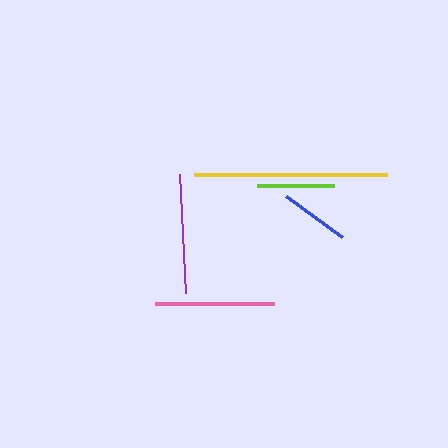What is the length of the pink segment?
The pink segment is approximately 119 pixels long.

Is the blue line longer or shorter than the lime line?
The lime line is longer than the blue line.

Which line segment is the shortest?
The blue line is the shortest at approximately 69 pixels.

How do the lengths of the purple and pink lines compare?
The purple and pink lines are approximately the same length.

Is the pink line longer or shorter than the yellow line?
The yellow line is longer than the pink line.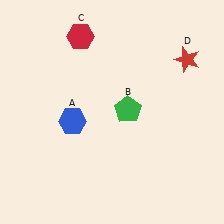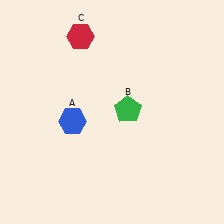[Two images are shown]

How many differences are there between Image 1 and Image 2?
There is 1 difference between the two images.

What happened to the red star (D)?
The red star (D) was removed in Image 2. It was in the top-right area of Image 1.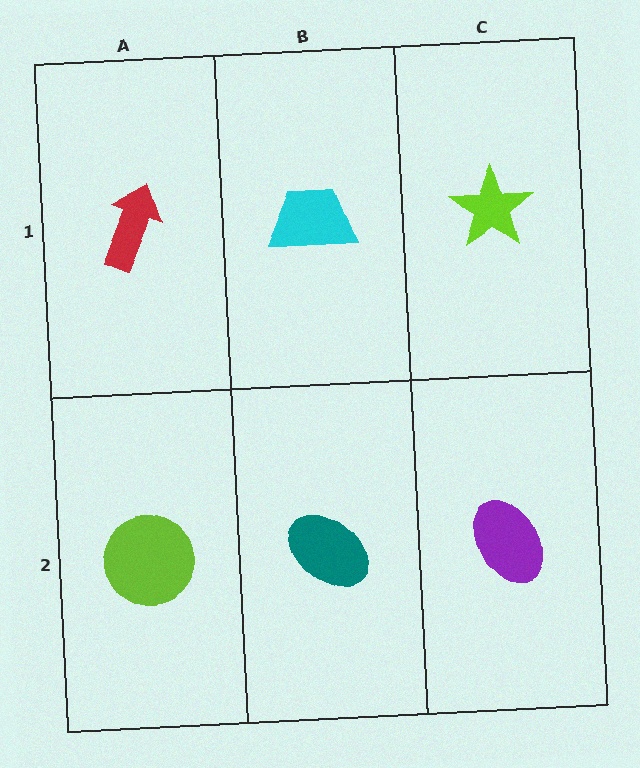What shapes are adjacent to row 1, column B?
A teal ellipse (row 2, column B), a red arrow (row 1, column A), a lime star (row 1, column C).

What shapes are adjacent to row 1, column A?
A lime circle (row 2, column A), a cyan trapezoid (row 1, column B).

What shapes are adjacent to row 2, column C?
A lime star (row 1, column C), a teal ellipse (row 2, column B).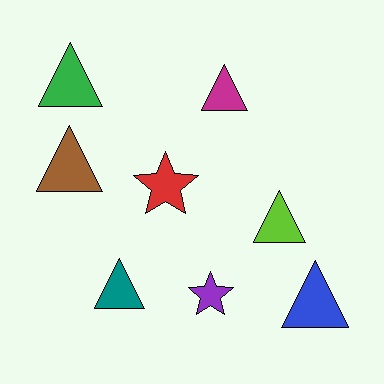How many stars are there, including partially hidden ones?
There are 2 stars.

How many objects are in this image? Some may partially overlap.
There are 8 objects.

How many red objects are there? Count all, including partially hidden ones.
There is 1 red object.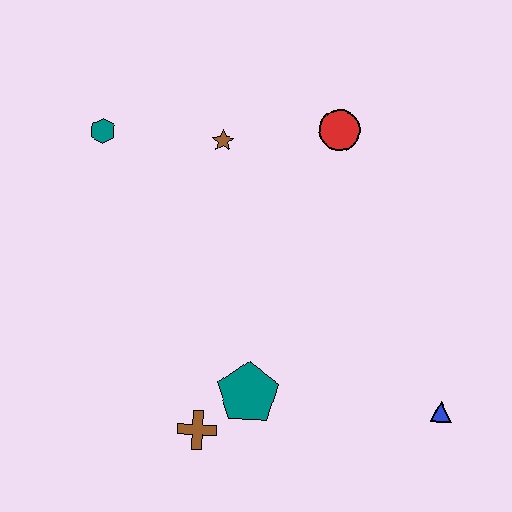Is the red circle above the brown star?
Yes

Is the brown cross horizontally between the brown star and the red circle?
No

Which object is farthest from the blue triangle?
The teal hexagon is farthest from the blue triangle.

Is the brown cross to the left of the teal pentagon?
Yes